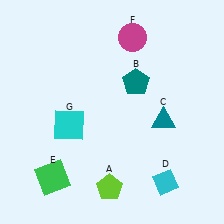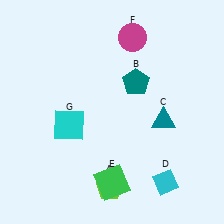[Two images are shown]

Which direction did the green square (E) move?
The green square (E) moved right.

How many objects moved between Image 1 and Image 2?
1 object moved between the two images.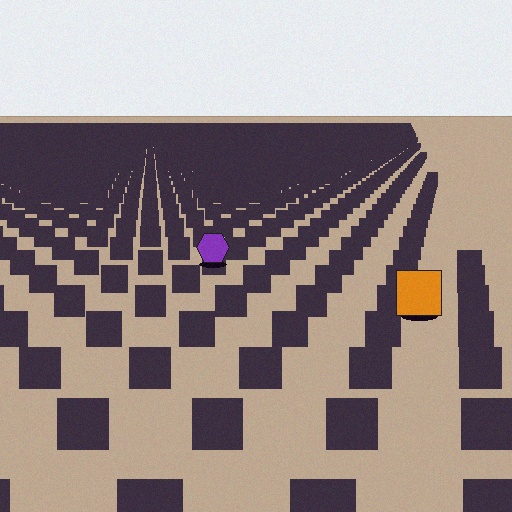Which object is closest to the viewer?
The orange square is closest. The texture marks near it are larger and more spread out.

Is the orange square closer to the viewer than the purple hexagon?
Yes. The orange square is closer — you can tell from the texture gradient: the ground texture is coarser near it.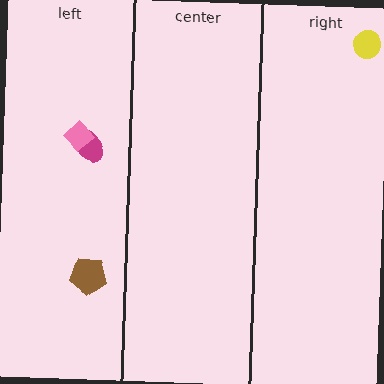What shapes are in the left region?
The magenta ellipse, the brown pentagon, the pink diamond.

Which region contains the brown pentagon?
The left region.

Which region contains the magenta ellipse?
The left region.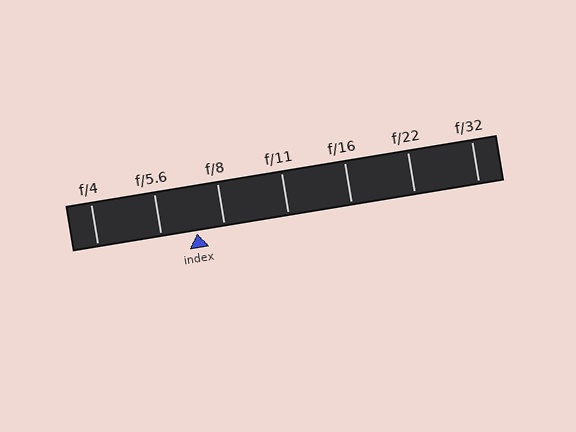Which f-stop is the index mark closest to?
The index mark is closest to f/8.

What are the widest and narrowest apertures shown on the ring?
The widest aperture shown is f/4 and the narrowest is f/32.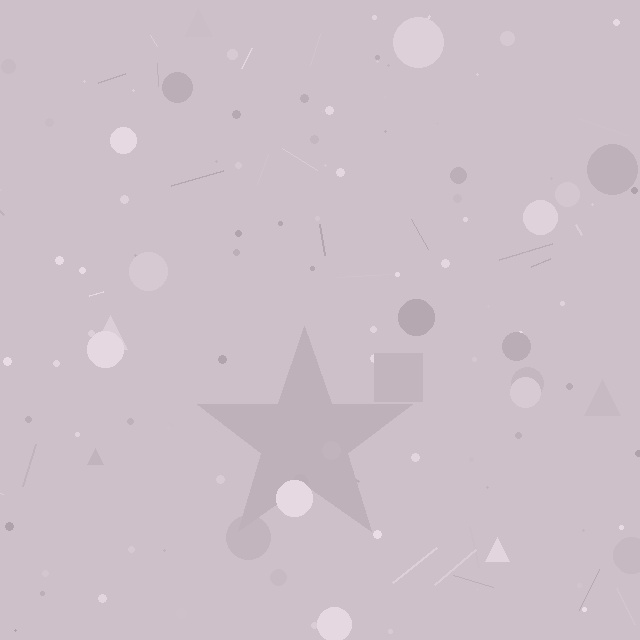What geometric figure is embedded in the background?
A star is embedded in the background.